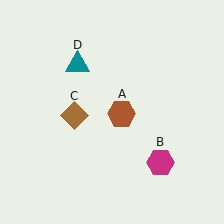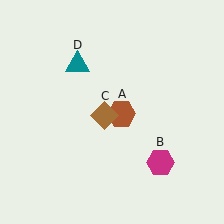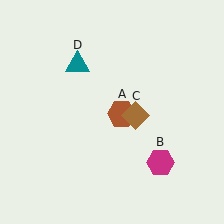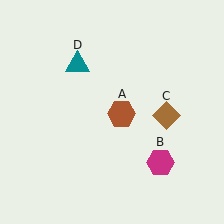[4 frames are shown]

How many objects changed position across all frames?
1 object changed position: brown diamond (object C).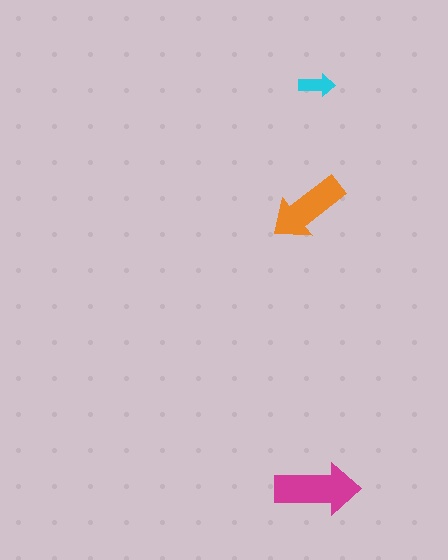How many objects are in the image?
There are 3 objects in the image.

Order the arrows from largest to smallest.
the magenta one, the orange one, the cyan one.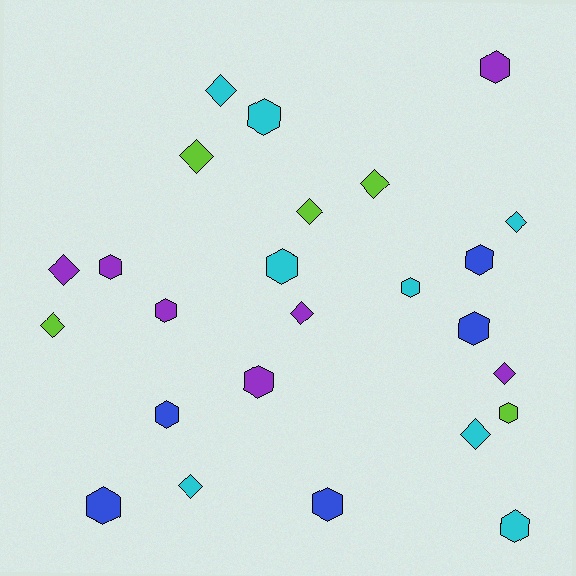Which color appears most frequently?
Cyan, with 8 objects.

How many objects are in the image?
There are 25 objects.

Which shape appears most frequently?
Hexagon, with 14 objects.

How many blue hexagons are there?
There are 5 blue hexagons.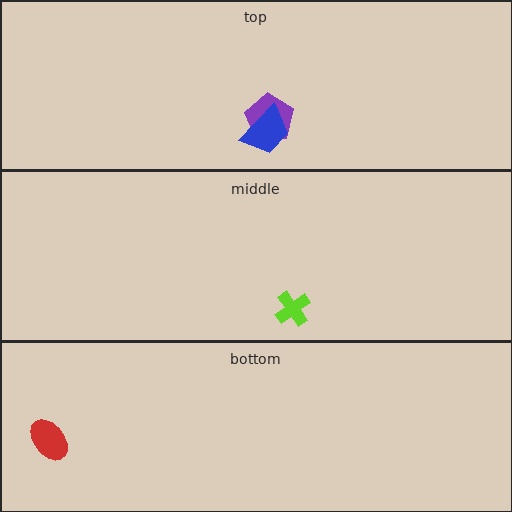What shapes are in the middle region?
The lime cross.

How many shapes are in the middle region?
1.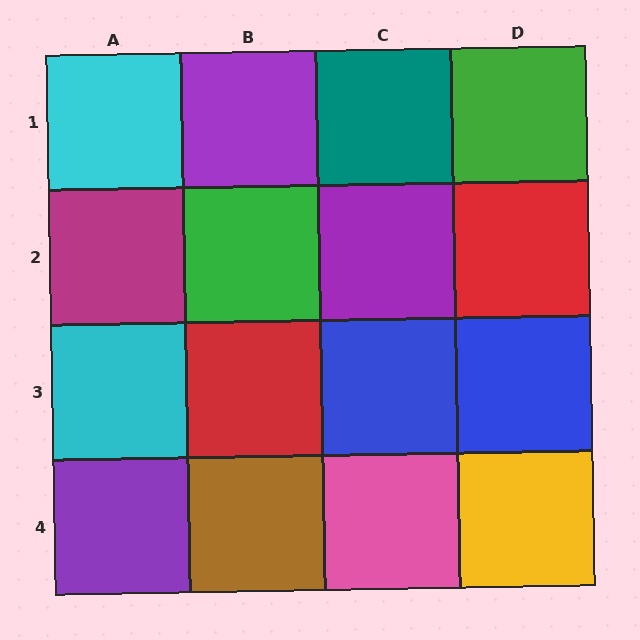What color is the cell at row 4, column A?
Purple.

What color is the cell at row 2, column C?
Purple.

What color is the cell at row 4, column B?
Brown.